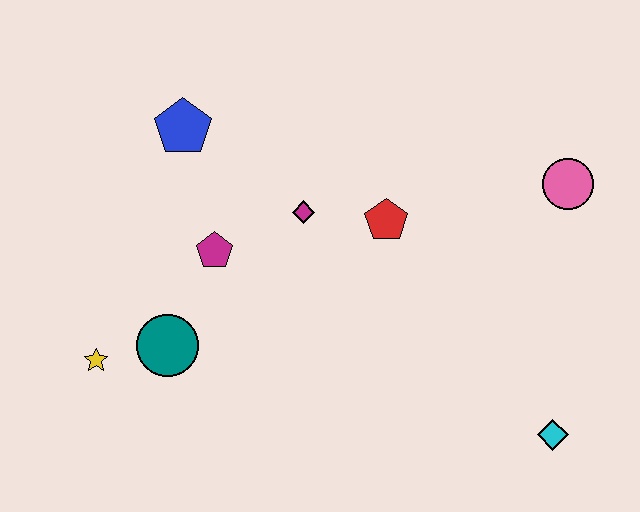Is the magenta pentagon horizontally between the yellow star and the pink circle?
Yes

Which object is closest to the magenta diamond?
The red pentagon is closest to the magenta diamond.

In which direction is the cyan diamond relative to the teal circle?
The cyan diamond is to the right of the teal circle.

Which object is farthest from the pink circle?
The yellow star is farthest from the pink circle.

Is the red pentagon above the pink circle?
No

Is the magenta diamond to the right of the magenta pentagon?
Yes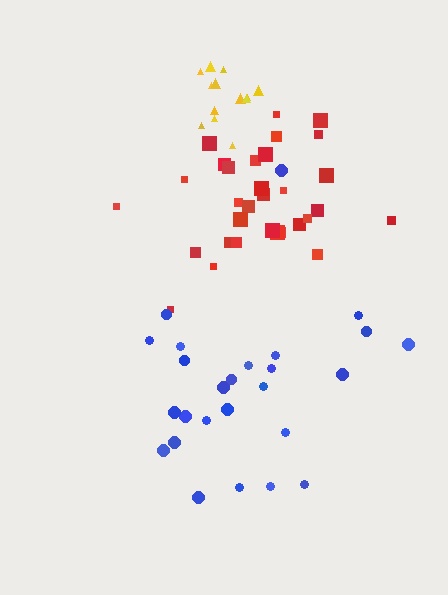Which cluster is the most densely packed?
Yellow.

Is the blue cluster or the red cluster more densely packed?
Red.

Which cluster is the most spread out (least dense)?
Blue.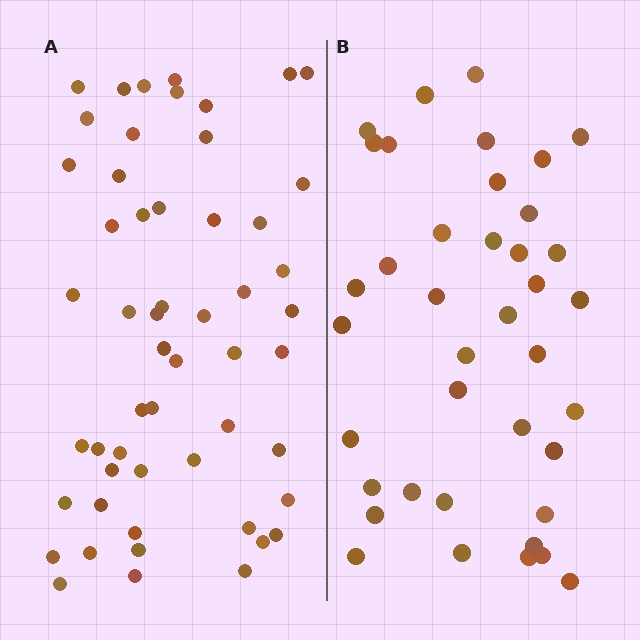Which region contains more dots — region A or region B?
Region A (the left region) has more dots.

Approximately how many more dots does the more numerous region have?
Region A has approximately 15 more dots than region B.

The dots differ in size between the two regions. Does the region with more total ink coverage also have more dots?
No. Region B has more total ink coverage because its dots are larger, but region A actually contains more individual dots. Total area can be misleading — the number of items is what matters here.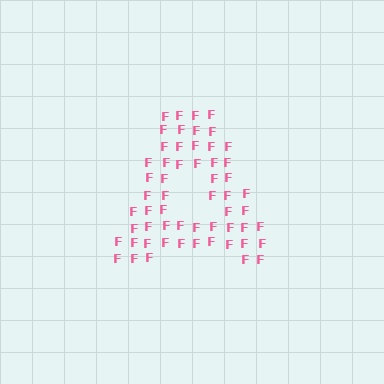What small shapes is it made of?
It is made of small letter F's.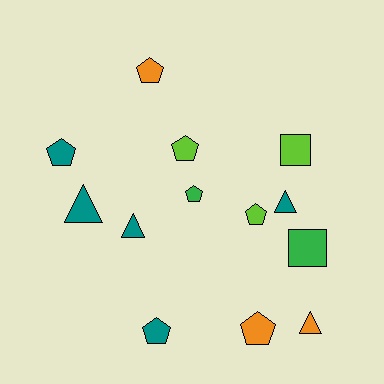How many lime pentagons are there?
There are 2 lime pentagons.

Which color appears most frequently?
Teal, with 5 objects.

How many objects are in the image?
There are 13 objects.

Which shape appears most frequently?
Pentagon, with 7 objects.